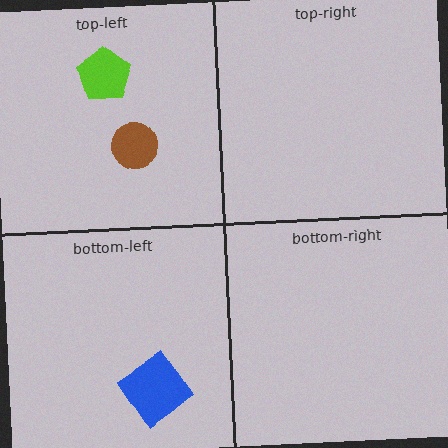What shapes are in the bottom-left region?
The blue diamond.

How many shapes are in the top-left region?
2.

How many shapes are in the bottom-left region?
1.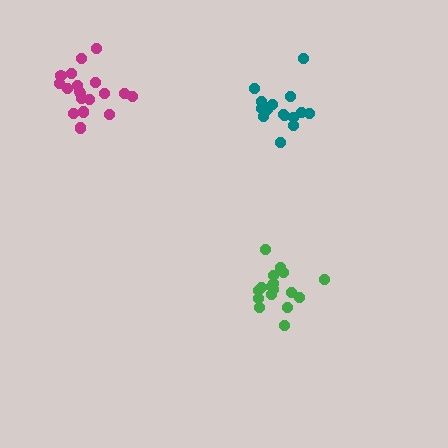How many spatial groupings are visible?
There are 3 spatial groupings.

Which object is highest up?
The magenta cluster is topmost.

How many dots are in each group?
Group 1: 17 dots, Group 2: 17 dots, Group 3: 21 dots (55 total).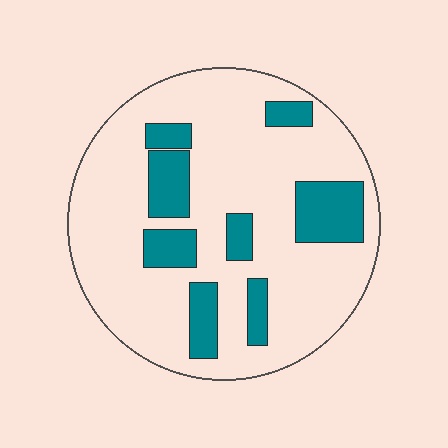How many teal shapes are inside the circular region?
8.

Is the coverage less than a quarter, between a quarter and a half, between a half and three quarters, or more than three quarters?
Less than a quarter.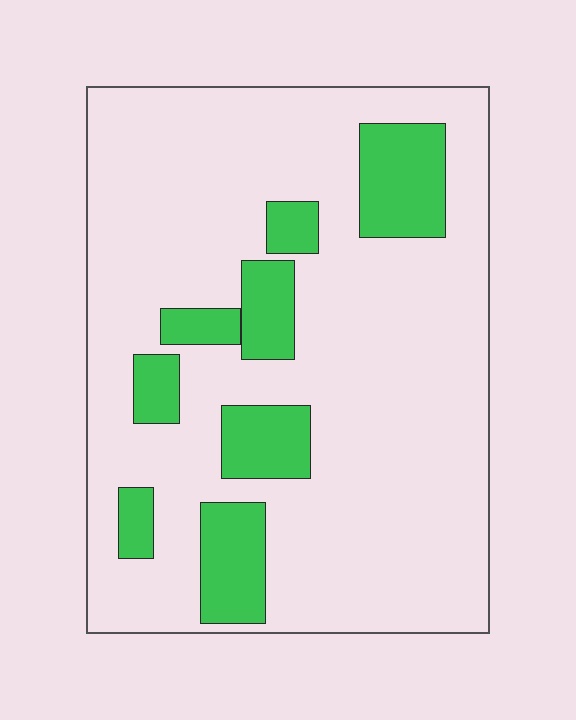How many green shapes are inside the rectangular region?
8.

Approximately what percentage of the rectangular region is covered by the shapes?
Approximately 20%.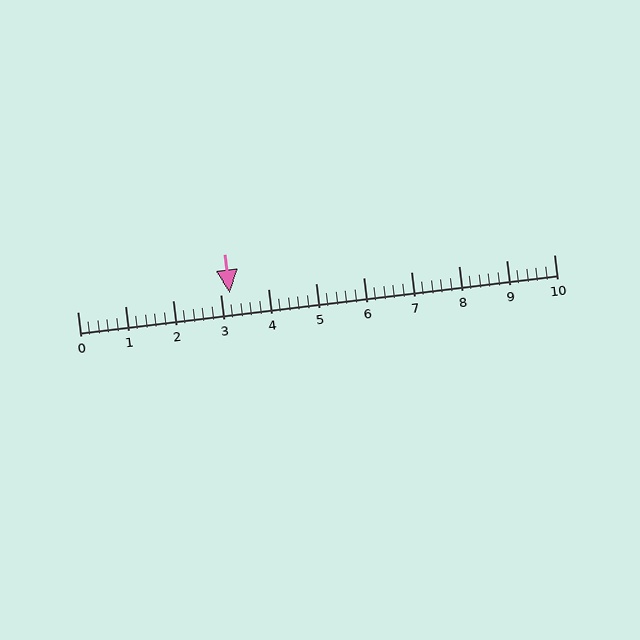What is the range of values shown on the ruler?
The ruler shows values from 0 to 10.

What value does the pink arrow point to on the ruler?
The pink arrow points to approximately 3.2.